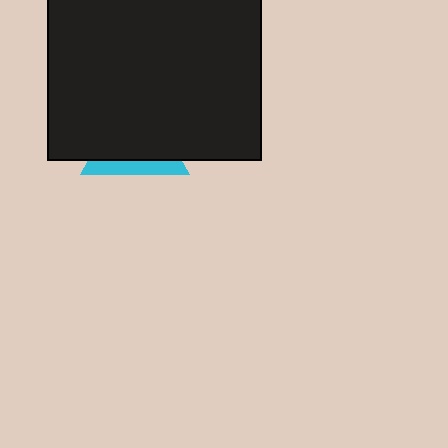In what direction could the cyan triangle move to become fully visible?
The cyan triangle could move down. That would shift it out from behind the black square entirely.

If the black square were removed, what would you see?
You would see the complete cyan triangle.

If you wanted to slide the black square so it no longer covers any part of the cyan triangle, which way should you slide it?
Slide it up — that is the most direct way to separate the two shapes.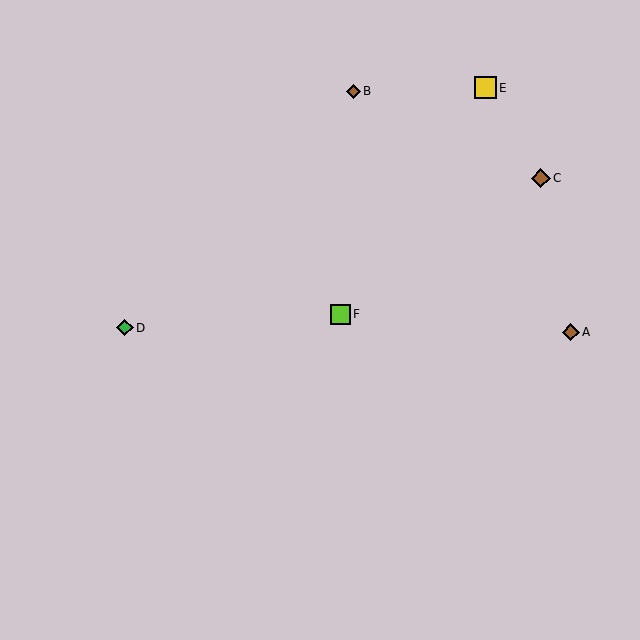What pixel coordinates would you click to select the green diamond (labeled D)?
Click at (125, 328) to select the green diamond D.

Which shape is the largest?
The yellow square (labeled E) is the largest.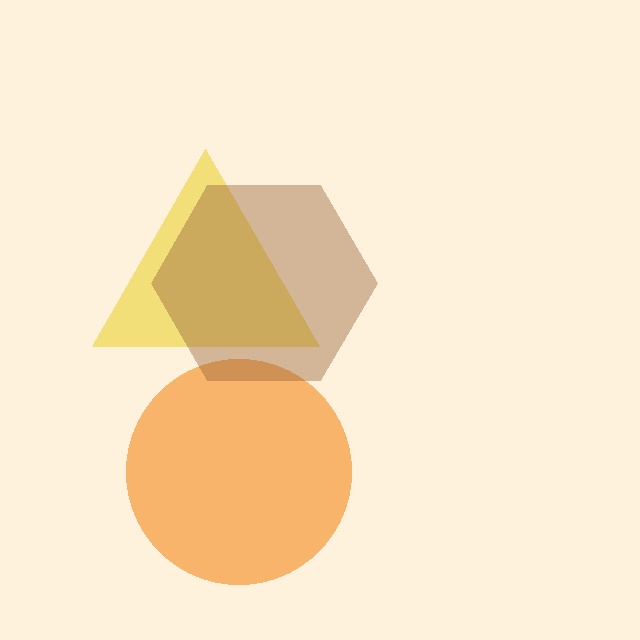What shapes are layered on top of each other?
The layered shapes are: an orange circle, a yellow triangle, a brown hexagon.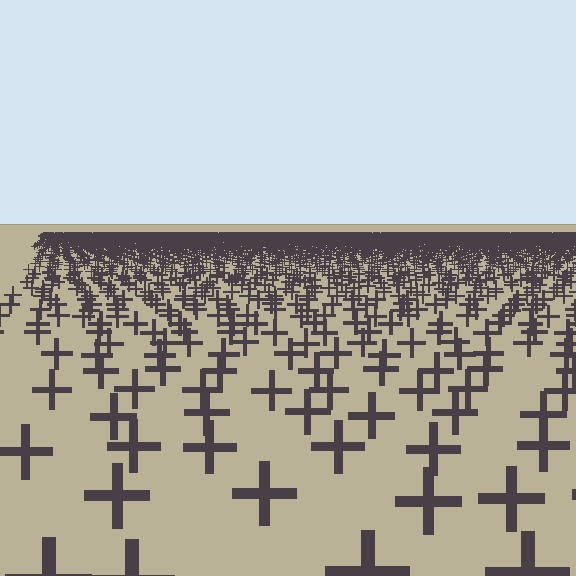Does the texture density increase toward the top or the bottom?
Density increases toward the top.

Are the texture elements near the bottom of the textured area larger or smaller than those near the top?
Larger. Near the bottom, elements are closer to the viewer and appear at a bigger on-screen size.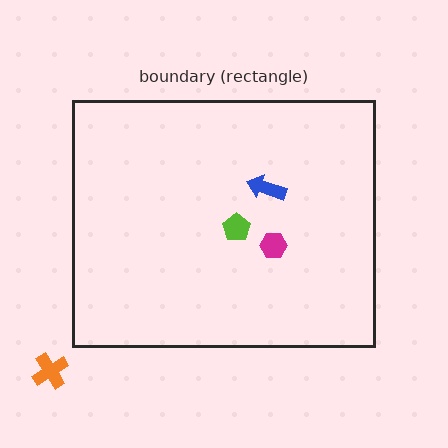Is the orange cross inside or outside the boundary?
Outside.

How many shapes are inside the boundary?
3 inside, 1 outside.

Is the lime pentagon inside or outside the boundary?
Inside.